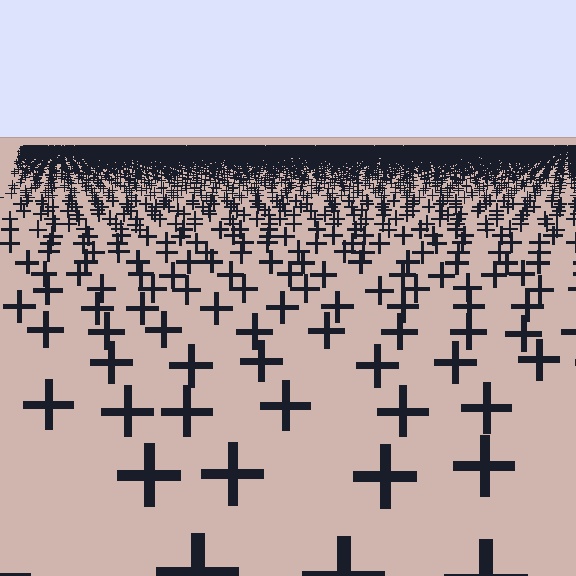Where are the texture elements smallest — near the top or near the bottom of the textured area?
Near the top.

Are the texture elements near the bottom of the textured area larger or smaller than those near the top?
Larger. Near the bottom, elements are closer to the viewer and appear at a bigger on-screen size.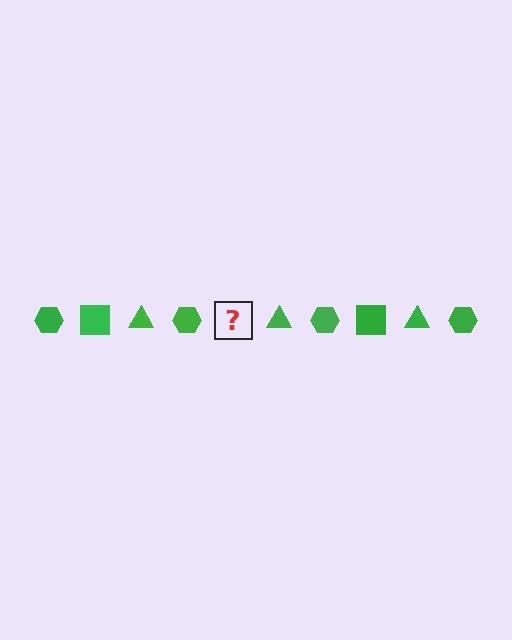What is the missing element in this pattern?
The missing element is a green square.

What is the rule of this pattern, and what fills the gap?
The rule is that the pattern cycles through hexagon, square, triangle shapes in green. The gap should be filled with a green square.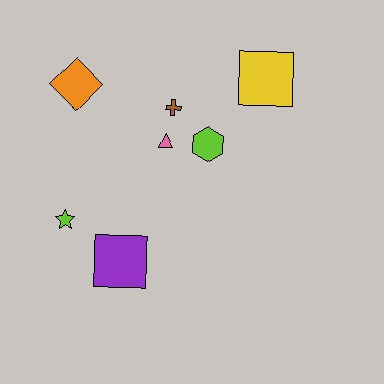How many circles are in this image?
There are no circles.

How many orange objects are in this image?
There is 1 orange object.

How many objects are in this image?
There are 7 objects.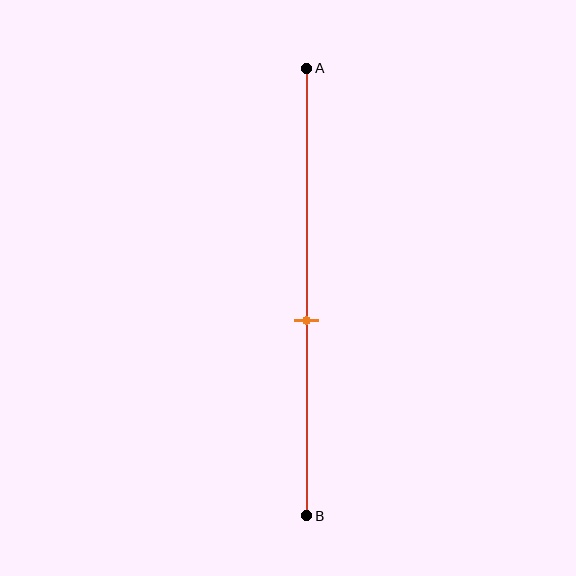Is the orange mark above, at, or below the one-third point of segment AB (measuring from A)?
The orange mark is below the one-third point of segment AB.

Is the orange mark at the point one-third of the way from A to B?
No, the mark is at about 55% from A, not at the 33% one-third point.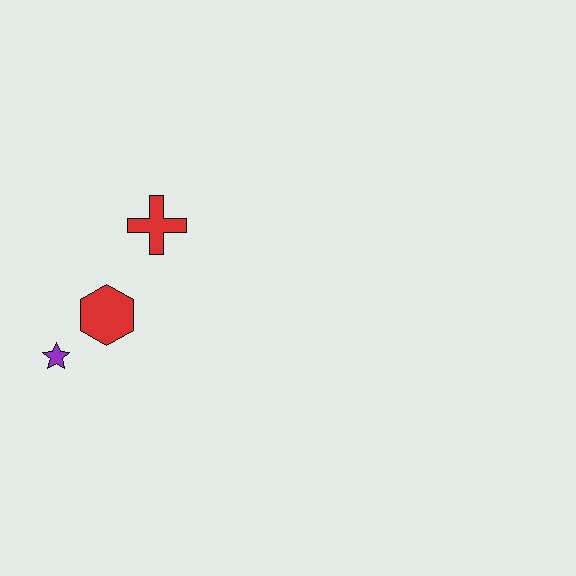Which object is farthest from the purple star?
The red cross is farthest from the purple star.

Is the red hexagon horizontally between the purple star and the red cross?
Yes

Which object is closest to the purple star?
The red hexagon is closest to the purple star.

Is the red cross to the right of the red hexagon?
Yes